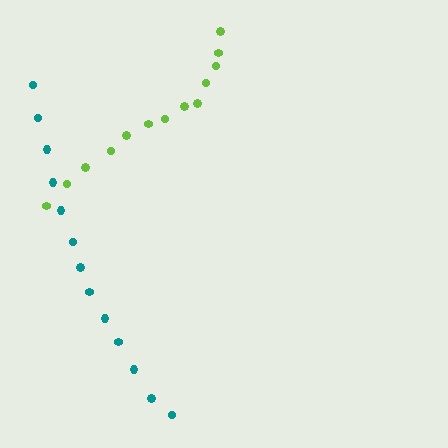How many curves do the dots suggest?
There are 2 distinct paths.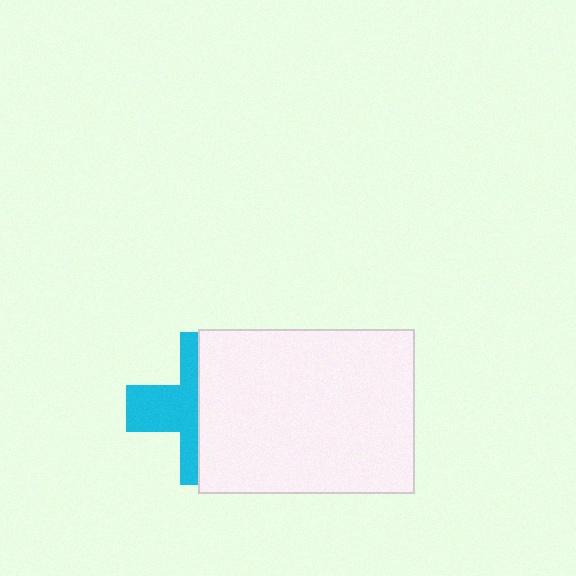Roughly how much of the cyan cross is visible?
A small part of it is visible (roughly 44%).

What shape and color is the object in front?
The object in front is a white rectangle.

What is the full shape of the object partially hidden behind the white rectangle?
The partially hidden object is a cyan cross.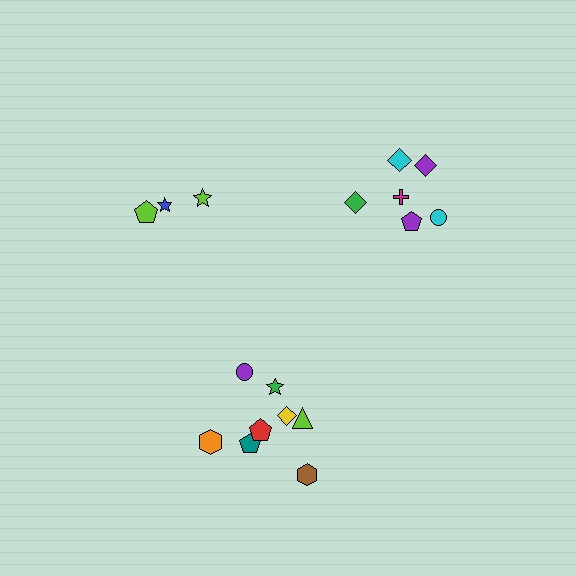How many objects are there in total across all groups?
There are 17 objects.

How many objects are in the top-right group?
There are 6 objects.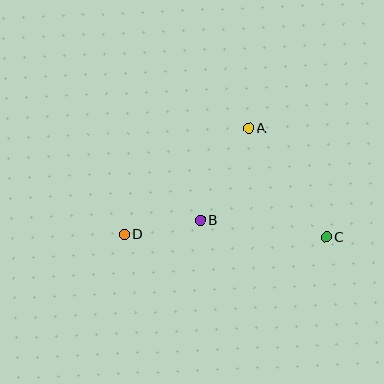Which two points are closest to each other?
Points B and D are closest to each other.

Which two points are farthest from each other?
Points C and D are farthest from each other.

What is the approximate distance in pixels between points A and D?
The distance between A and D is approximately 164 pixels.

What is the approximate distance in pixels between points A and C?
The distance between A and C is approximately 134 pixels.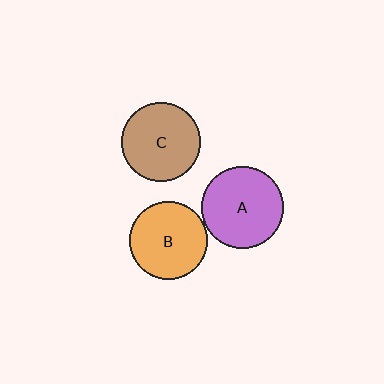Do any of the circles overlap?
No, none of the circles overlap.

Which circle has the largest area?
Circle A (purple).